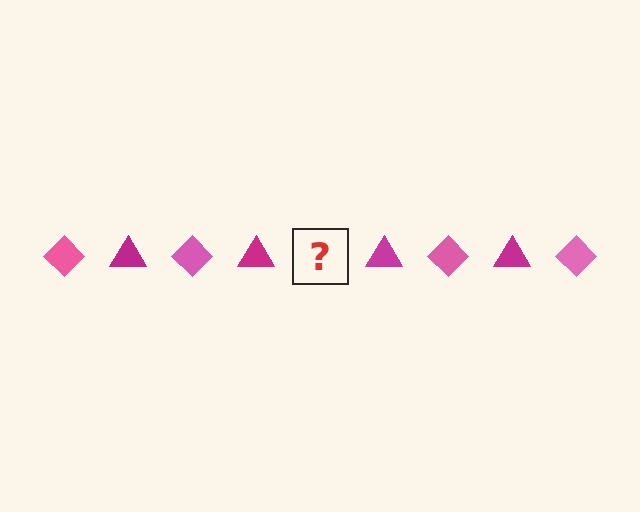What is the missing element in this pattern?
The missing element is a pink diamond.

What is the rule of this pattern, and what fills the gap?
The rule is that the pattern alternates between pink diamond and magenta triangle. The gap should be filled with a pink diamond.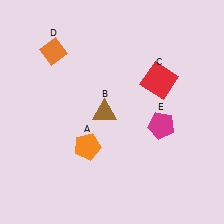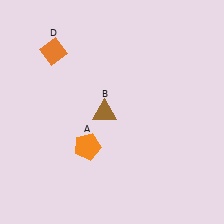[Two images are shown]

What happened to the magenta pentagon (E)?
The magenta pentagon (E) was removed in Image 2. It was in the bottom-right area of Image 1.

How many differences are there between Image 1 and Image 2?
There are 2 differences between the two images.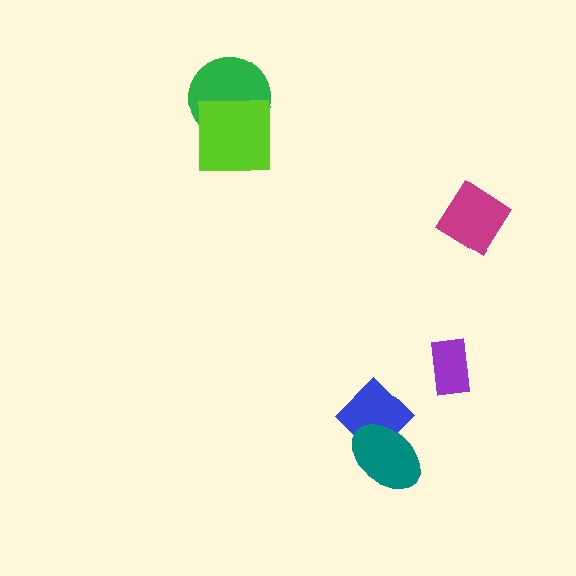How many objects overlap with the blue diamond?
1 object overlaps with the blue diamond.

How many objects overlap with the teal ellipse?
1 object overlaps with the teal ellipse.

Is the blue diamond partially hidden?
Yes, it is partially covered by another shape.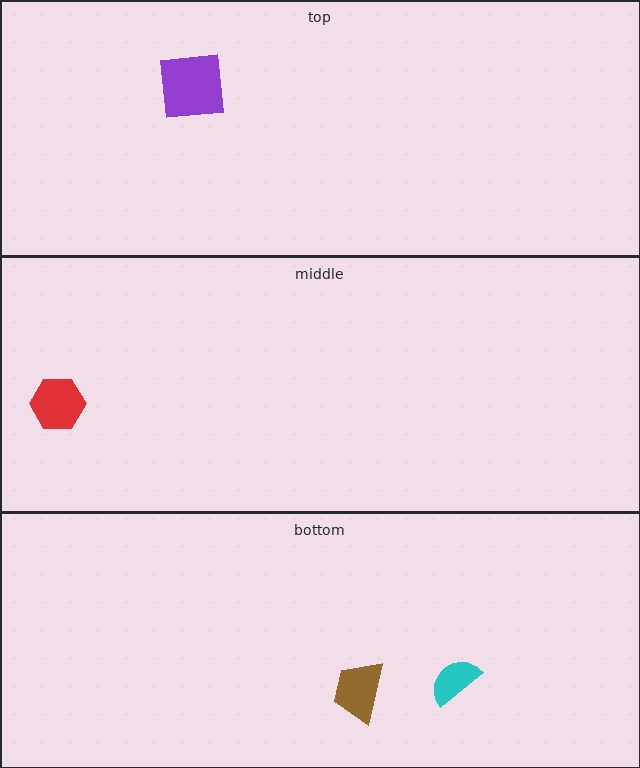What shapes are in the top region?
The purple square.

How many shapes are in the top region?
1.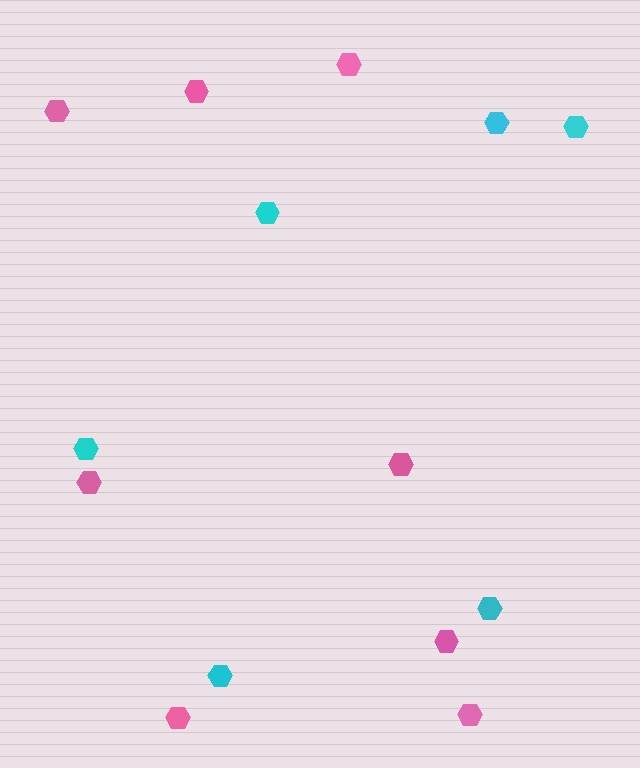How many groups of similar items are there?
There are 2 groups: one group of pink hexagons (8) and one group of cyan hexagons (6).